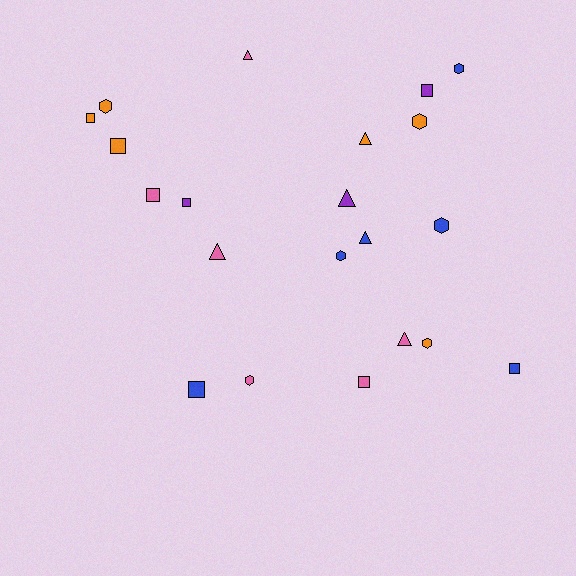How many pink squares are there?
There are 2 pink squares.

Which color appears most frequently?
Blue, with 6 objects.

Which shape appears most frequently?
Square, with 8 objects.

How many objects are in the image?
There are 21 objects.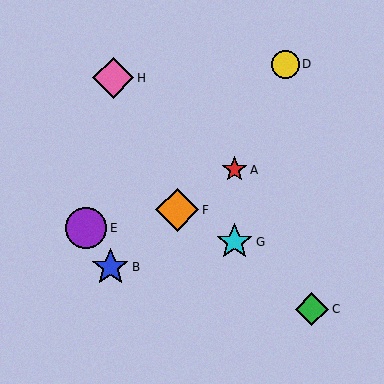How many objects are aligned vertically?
2 objects (A, G) are aligned vertically.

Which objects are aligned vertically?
Objects A, G are aligned vertically.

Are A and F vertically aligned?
No, A is at x≈234 and F is at x≈177.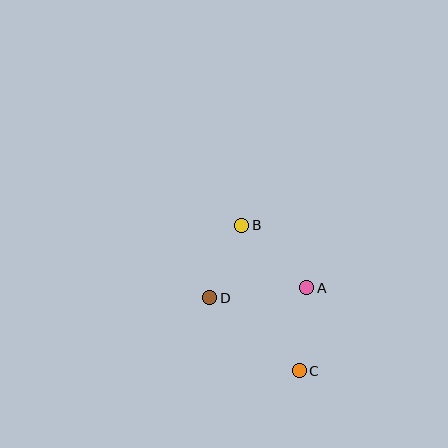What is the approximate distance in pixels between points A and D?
The distance between A and D is approximately 97 pixels.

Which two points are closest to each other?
Points B and D are closest to each other.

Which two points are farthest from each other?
Points B and C are farthest from each other.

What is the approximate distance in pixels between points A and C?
The distance between A and C is approximately 84 pixels.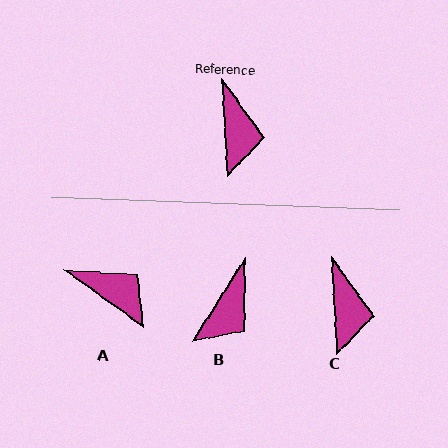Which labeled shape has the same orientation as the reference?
C.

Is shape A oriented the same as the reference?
No, it is off by about 51 degrees.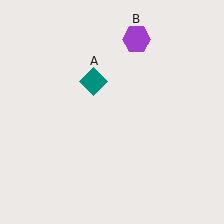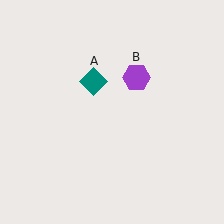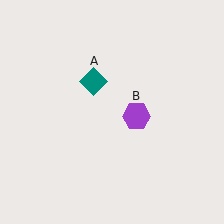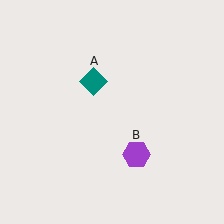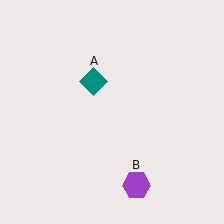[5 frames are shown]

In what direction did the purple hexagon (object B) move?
The purple hexagon (object B) moved down.